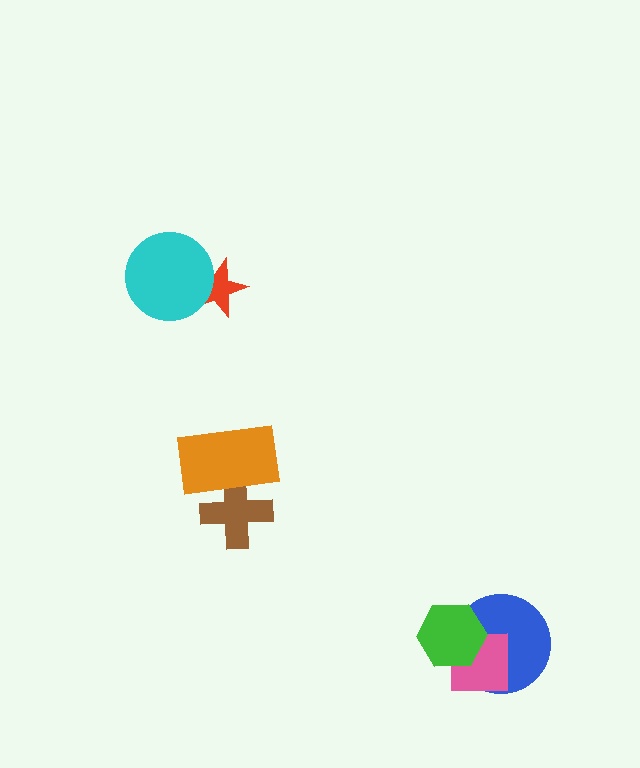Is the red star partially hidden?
Yes, it is partially covered by another shape.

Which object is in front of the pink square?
The green hexagon is in front of the pink square.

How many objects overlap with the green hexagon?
2 objects overlap with the green hexagon.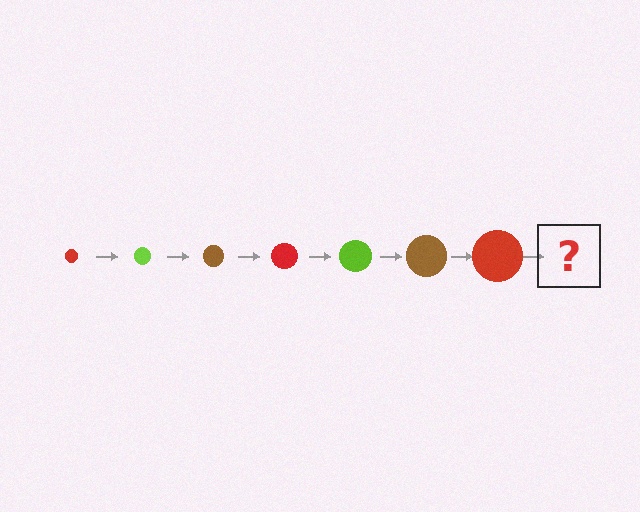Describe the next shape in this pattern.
It should be a lime circle, larger than the previous one.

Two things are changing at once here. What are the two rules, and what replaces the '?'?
The two rules are that the circle grows larger each step and the color cycles through red, lime, and brown. The '?' should be a lime circle, larger than the previous one.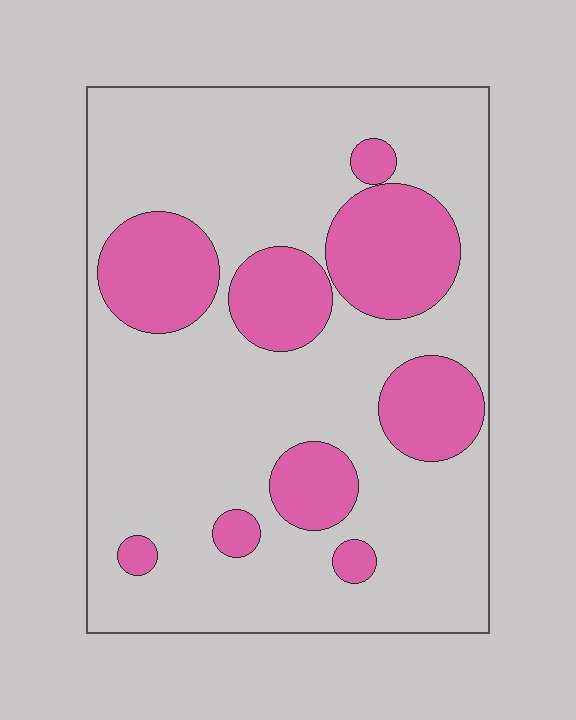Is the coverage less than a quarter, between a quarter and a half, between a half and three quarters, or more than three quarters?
Between a quarter and a half.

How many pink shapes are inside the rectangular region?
9.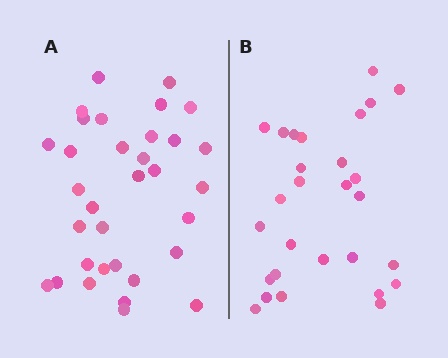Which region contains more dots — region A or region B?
Region A (the left region) has more dots.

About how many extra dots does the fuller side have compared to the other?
Region A has about 5 more dots than region B.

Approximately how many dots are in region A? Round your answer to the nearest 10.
About 30 dots. (The exact count is 33, which rounds to 30.)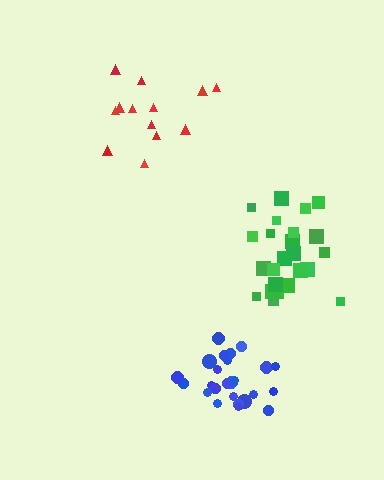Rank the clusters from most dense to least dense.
green, blue, red.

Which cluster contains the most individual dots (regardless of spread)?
Blue (25).